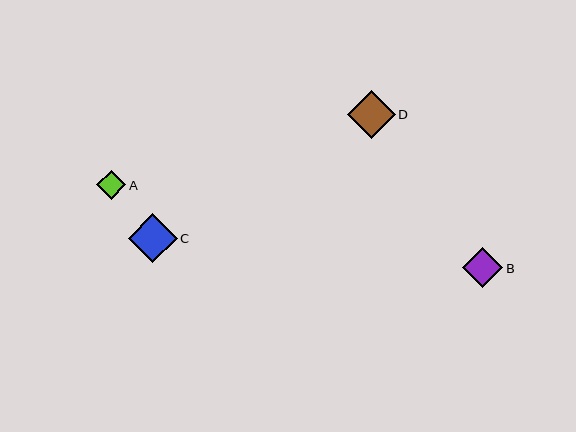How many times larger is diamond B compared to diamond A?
Diamond B is approximately 1.4 times the size of diamond A.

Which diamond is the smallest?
Diamond A is the smallest with a size of approximately 29 pixels.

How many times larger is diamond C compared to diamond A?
Diamond C is approximately 1.7 times the size of diamond A.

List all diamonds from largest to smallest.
From largest to smallest: C, D, B, A.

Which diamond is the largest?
Diamond C is the largest with a size of approximately 49 pixels.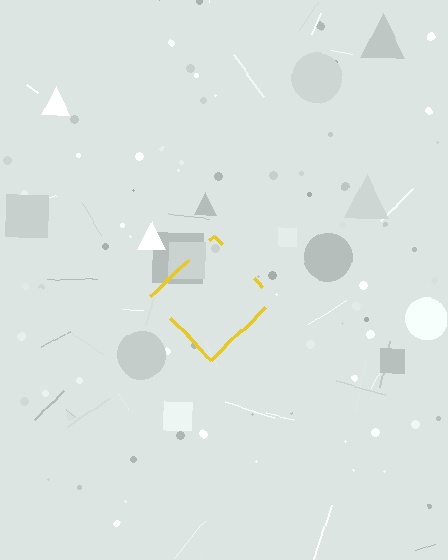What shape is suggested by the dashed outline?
The dashed outline suggests a diamond.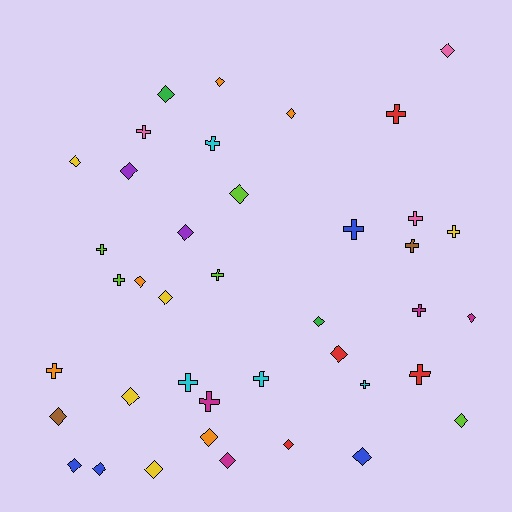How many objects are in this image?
There are 40 objects.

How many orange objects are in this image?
There are 5 orange objects.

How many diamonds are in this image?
There are 23 diamonds.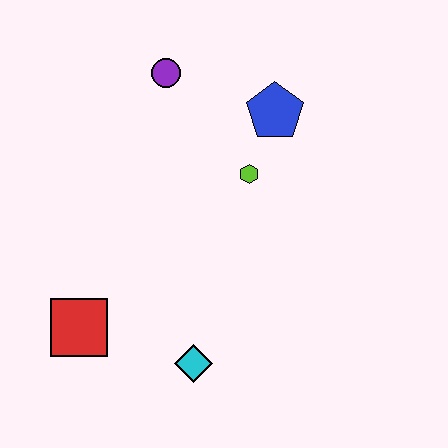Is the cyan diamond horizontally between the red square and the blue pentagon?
Yes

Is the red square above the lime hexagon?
No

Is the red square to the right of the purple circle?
No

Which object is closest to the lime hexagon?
The blue pentagon is closest to the lime hexagon.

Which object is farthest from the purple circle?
The cyan diamond is farthest from the purple circle.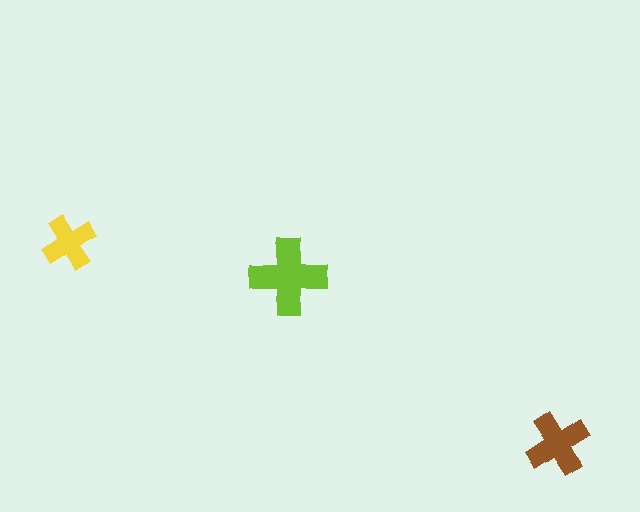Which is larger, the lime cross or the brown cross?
The lime one.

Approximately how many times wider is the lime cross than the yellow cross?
About 1.5 times wider.